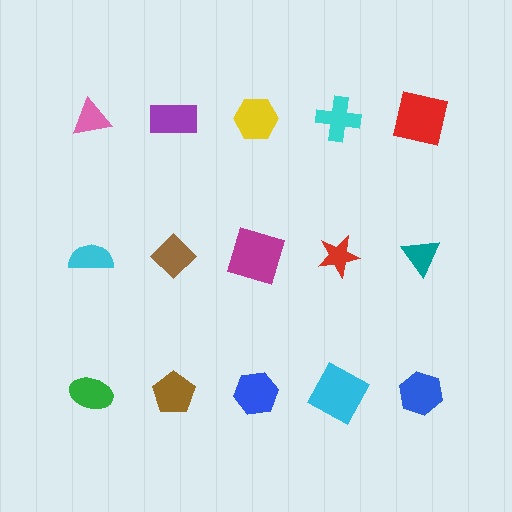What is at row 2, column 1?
A cyan semicircle.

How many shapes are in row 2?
5 shapes.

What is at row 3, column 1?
A green ellipse.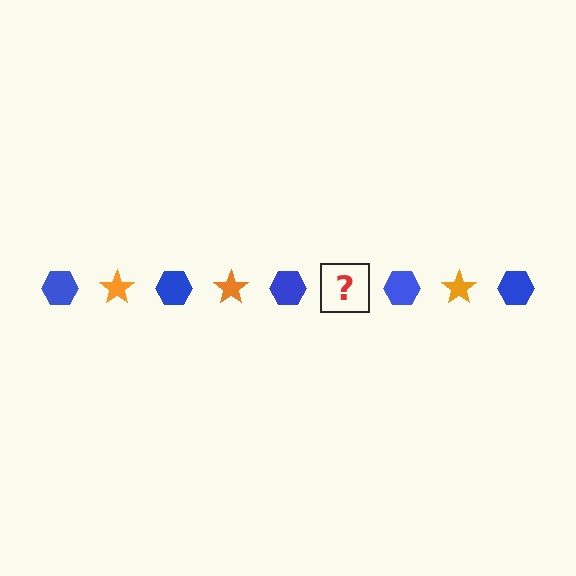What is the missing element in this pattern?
The missing element is an orange star.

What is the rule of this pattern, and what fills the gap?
The rule is that the pattern alternates between blue hexagon and orange star. The gap should be filled with an orange star.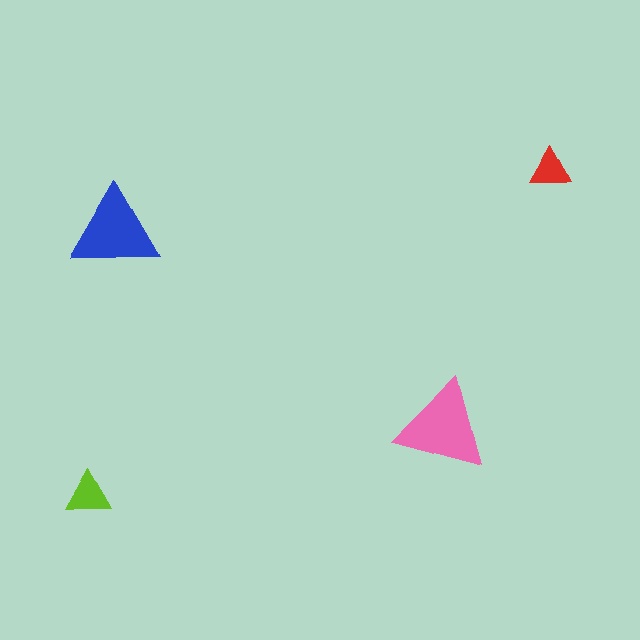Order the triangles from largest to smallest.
the pink one, the blue one, the lime one, the red one.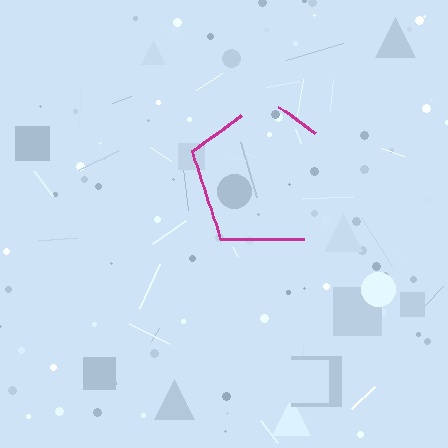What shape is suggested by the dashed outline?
The dashed outline suggests a pentagon.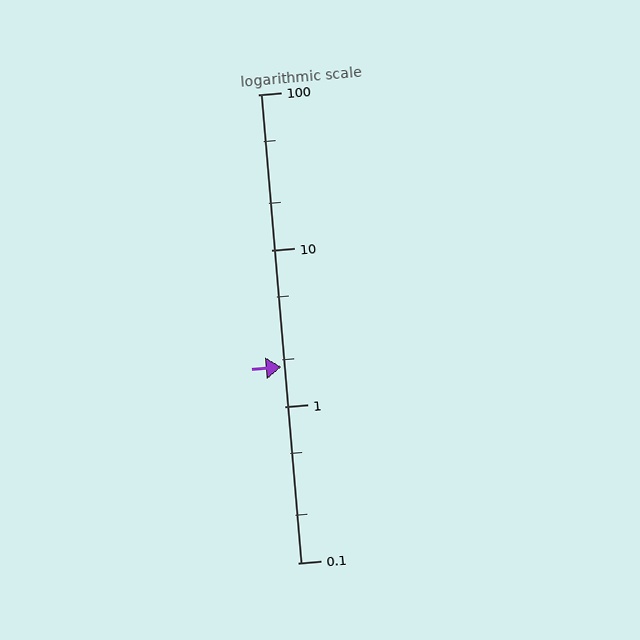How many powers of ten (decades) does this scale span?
The scale spans 3 decades, from 0.1 to 100.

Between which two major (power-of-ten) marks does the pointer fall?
The pointer is between 1 and 10.